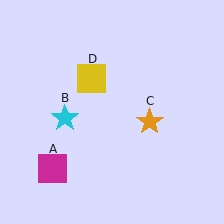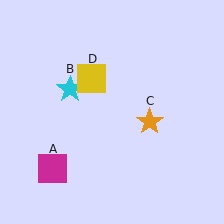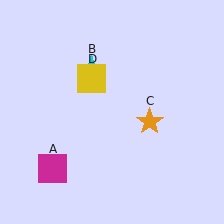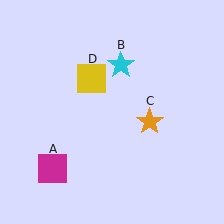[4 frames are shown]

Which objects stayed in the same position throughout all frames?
Magenta square (object A) and orange star (object C) and yellow square (object D) remained stationary.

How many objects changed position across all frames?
1 object changed position: cyan star (object B).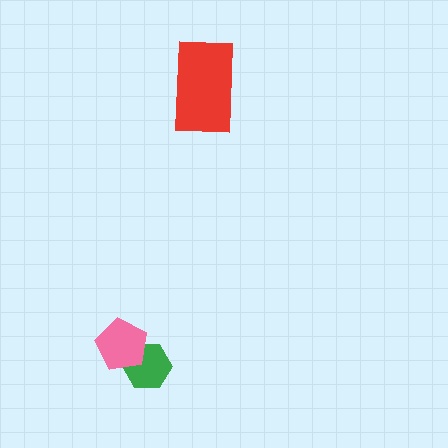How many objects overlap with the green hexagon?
1 object overlaps with the green hexagon.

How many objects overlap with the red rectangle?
0 objects overlap with the red rectangle.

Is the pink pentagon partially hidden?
No, no other shape covers it.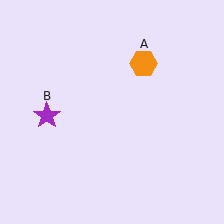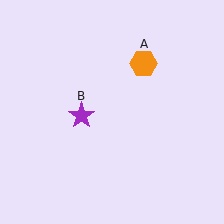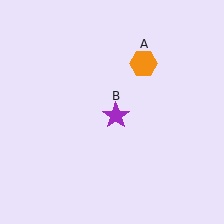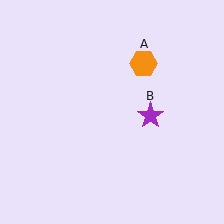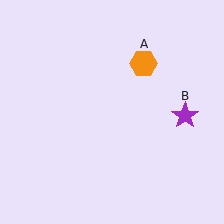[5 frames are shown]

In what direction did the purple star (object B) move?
The purple star (object B) moved right.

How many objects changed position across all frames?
1 object changed position: purple star (object B).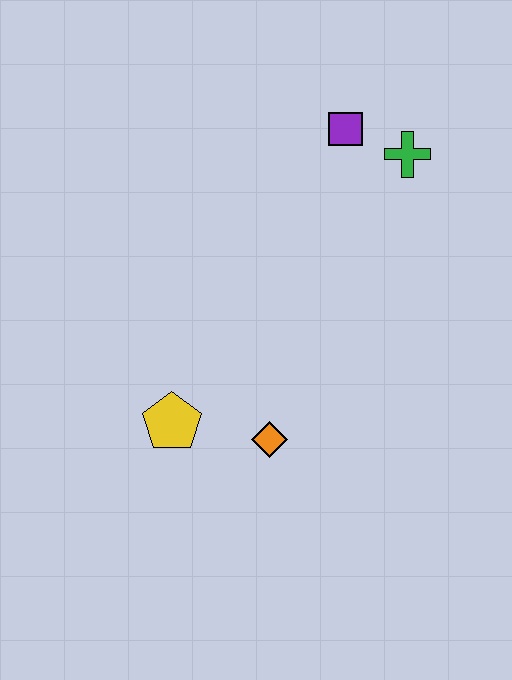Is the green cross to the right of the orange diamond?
Yes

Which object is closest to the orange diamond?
The yellow pentagon is closest to the orange diamond.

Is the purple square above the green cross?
Yes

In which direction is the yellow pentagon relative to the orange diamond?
The yellow pentagon is to the left of the orange diamond.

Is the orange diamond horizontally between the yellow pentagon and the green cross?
Yes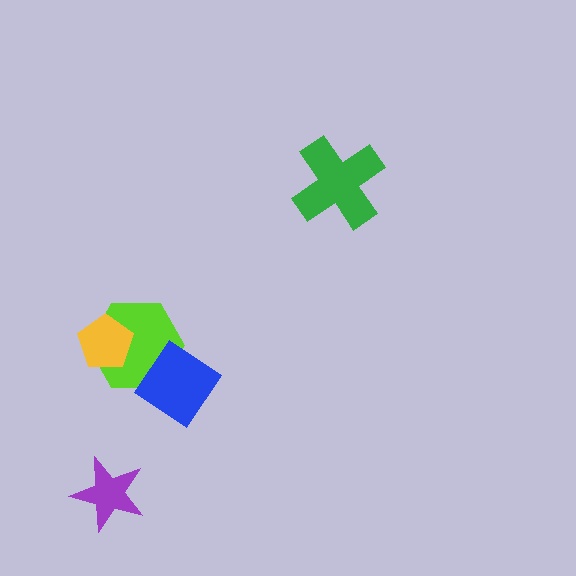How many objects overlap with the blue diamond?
1 object overlaps with the blue diamond.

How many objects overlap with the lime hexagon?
2 objects overlap with the lime hexagon.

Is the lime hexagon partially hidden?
Yes, it is partially covered by another shape.